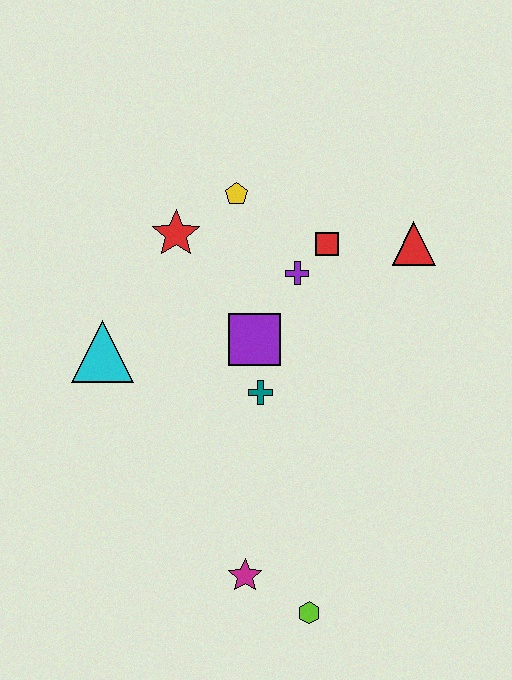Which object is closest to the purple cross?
The red square is closest to the purple cross.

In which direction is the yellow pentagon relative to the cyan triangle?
The yellow pentagon is above the cyan triangle.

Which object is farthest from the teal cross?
The lime hexagon is farthest from the teal cross.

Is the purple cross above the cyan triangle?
Yes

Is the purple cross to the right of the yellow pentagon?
Yes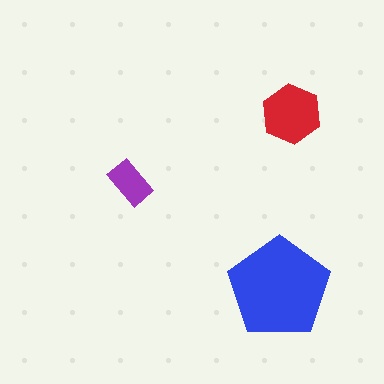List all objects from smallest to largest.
The purple rectangle, the red hexagon, the blue pentagon.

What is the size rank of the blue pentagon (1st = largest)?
1st.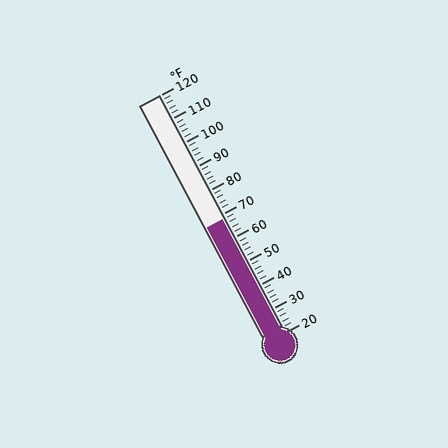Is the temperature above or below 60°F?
The temperature is above 60°F.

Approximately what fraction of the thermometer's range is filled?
The thermometer is filled to approximately 50% of its range.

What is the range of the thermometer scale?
The thermometer scale ranges from 20°F to 120°F.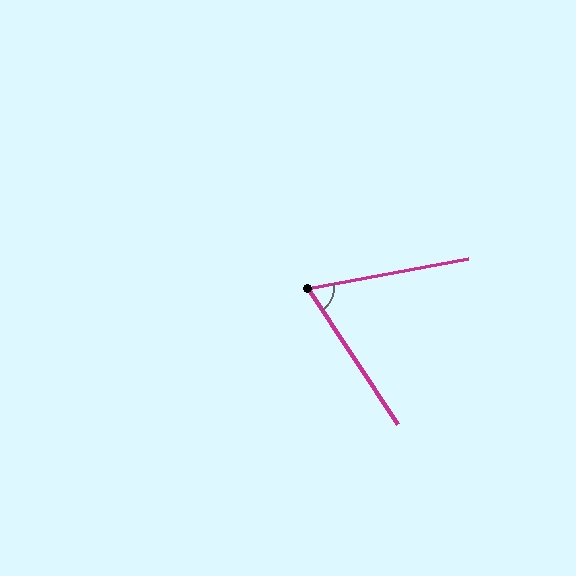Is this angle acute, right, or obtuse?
It is acute.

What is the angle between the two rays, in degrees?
Approximately 67 degrees.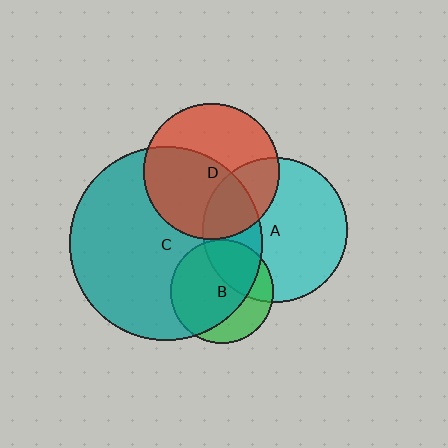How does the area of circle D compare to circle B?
Approximately 1.7 times.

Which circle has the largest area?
Circle C (teal).